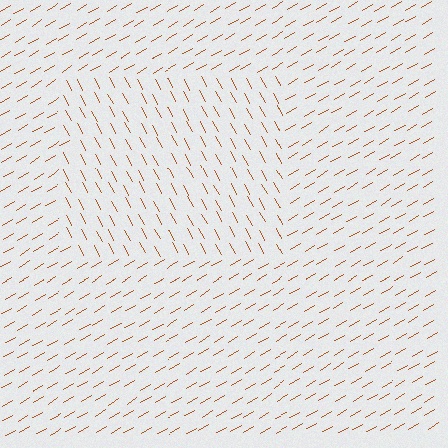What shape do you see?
I see a rectangle.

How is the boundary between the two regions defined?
The boundary is defined purely by a change in line orientation (approximately 88 degrees difference). All lines are the same color and thickness.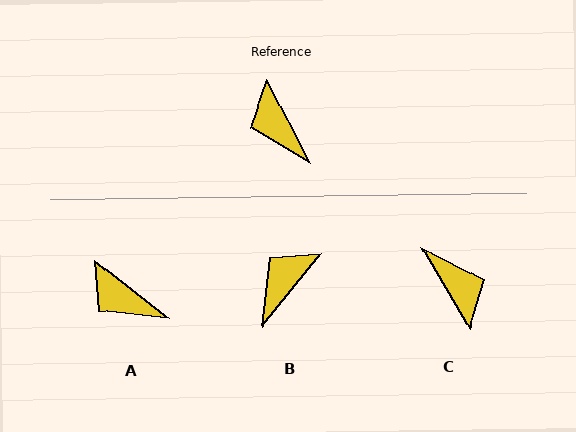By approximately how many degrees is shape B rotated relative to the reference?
Approximately 66 degrees clockwise.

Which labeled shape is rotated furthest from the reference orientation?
C, about 176 degrees away.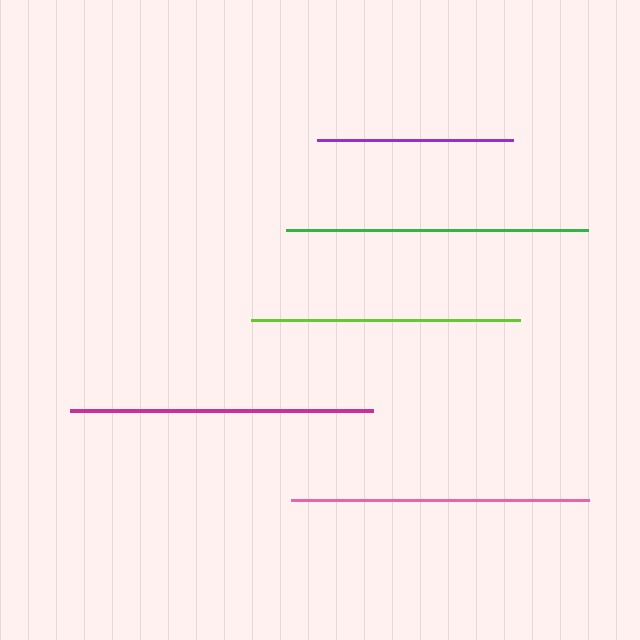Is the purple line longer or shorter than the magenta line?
The magenta line is longer than the purple line.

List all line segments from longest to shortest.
From longest to shortest: magenta, green, pink, lime, purple.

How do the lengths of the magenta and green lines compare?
The magenta and green lines are approximately the same length.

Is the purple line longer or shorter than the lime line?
The lime line is longer than the purple line.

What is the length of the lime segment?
The lime segment is approximately 270 pixels long.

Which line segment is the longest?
The magenta line is the longest at approximately 302 pixels.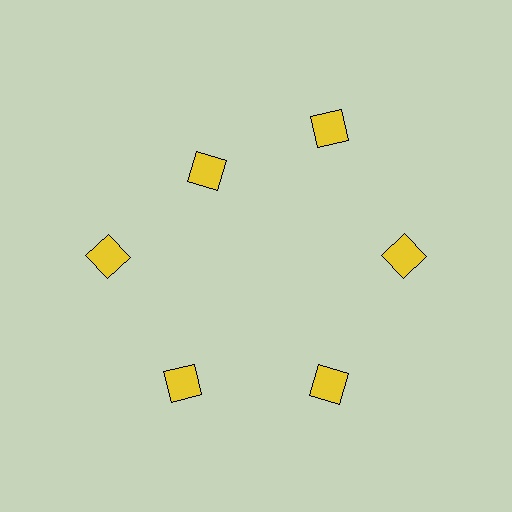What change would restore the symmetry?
The symmetry would be restored by moving it outward, back onto the ring so that all 6 squares sit at equal angles and equal distance from the center.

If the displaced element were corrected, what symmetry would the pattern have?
It would have 6-fold rotational symmetry — the pattern would map onto itself every 60 degrees.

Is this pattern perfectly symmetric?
No. The 6 yellow squares are arranged in a ring, but one element near the 11 o'clock position is pulled inward toward the center, breaking the 6-fold rotational symmetry.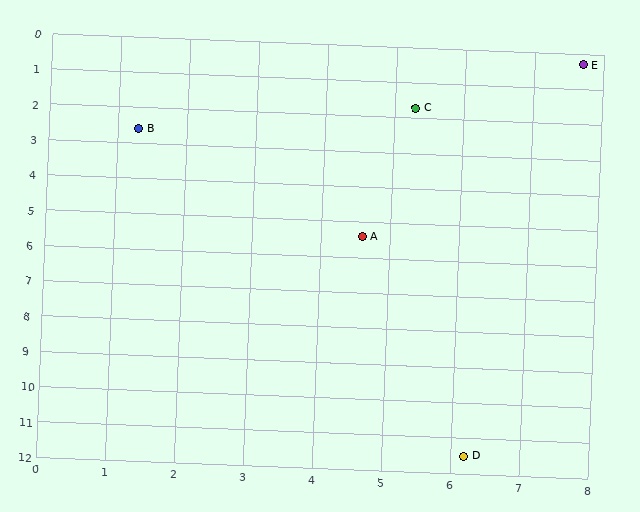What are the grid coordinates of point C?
Point C is at approximately (5.3, 1.7).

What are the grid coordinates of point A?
Point A is at approximately (4.6, 5.4).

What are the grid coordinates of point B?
Point B is at approximately (1.3, 2.6).